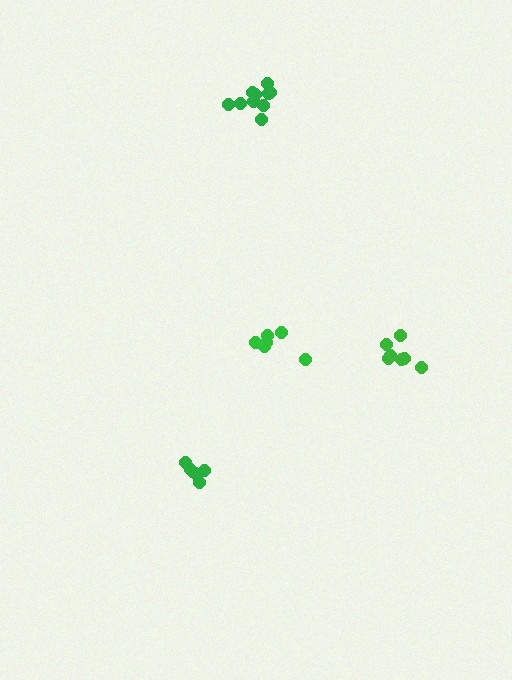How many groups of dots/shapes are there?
There are 4 groups.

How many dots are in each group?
Group 1: 6 dots, Group 2: 7 dots, Group 3: 6 dots, Group 4: 10 dots (29 total).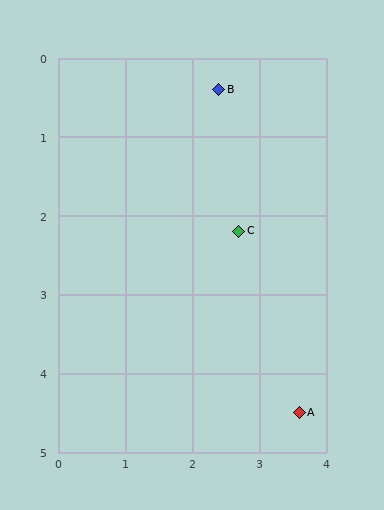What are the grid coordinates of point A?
Point A is at approximately (3.6, 4.5).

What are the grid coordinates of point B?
Point B is at approximately (2.4, 0.4).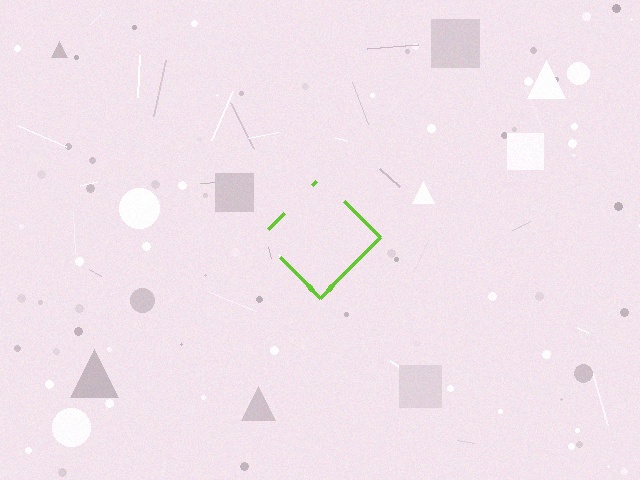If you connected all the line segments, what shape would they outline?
They would outline a diamond.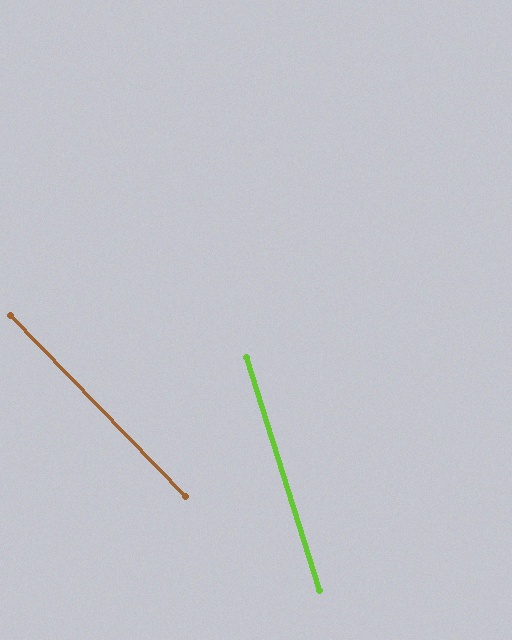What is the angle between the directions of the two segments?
Approximately 27 degrees.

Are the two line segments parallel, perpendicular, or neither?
Neither parallel nor perpendicular — they differ by about 27°.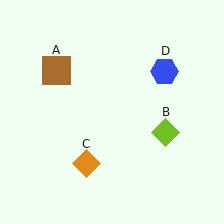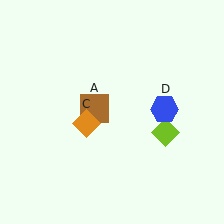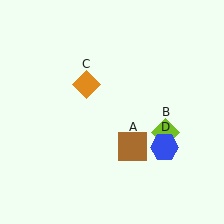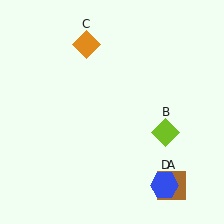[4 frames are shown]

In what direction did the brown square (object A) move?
The brown square (object A) moved down and to the right.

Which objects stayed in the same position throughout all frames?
Lime diamond (object B) remained stationary.